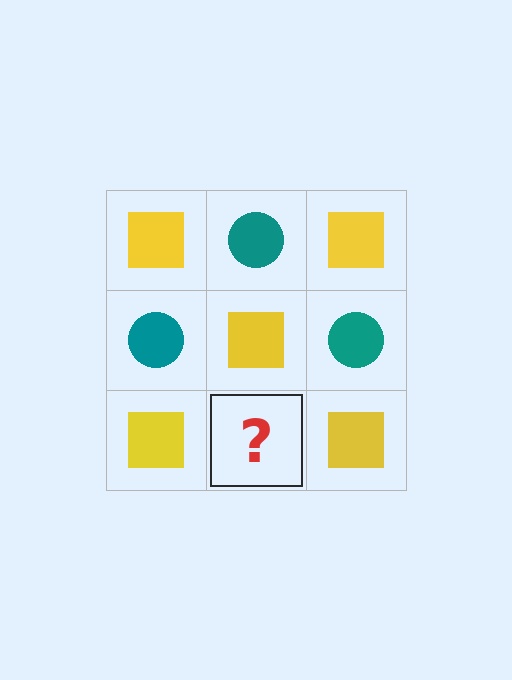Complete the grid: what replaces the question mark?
The question mark should be replaced with a teal circle.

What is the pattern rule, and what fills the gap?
The rule is that it alternates yellow square and teal circle in a checkerboard pattern. The gap should be filled with a teal circle.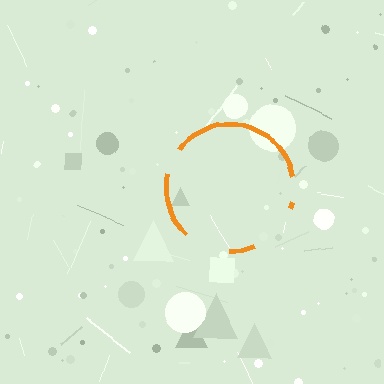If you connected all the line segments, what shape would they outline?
They would outline a circle.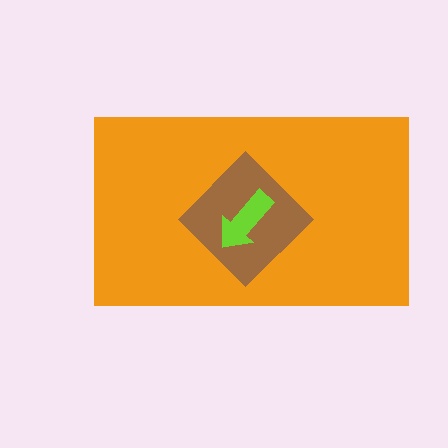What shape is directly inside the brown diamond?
The lime arrow.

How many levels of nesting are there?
3.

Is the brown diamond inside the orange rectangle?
Yes.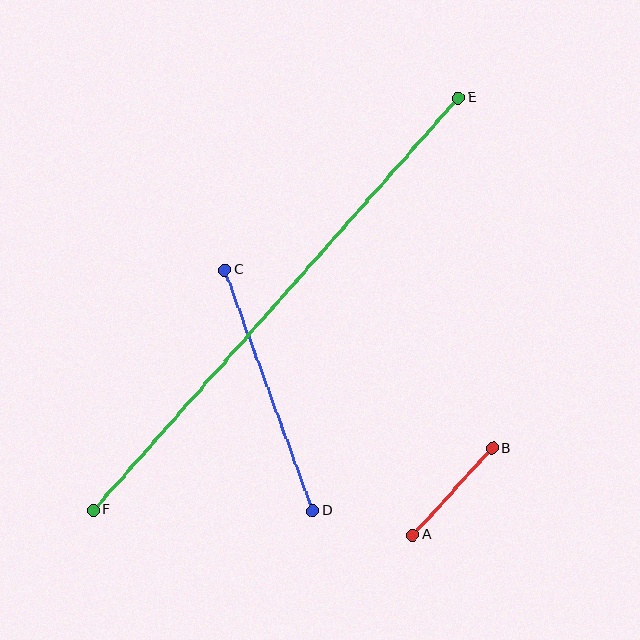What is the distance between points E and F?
The distance is approximately 551 pixels.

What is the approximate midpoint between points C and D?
The midpoint is at approximately (269, 390) pixels.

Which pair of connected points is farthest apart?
Points E and F are farthest apart.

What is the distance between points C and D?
The distance is approximately 256 pixels.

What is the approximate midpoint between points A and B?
The midpoint is at approximately (453, 492) pixels.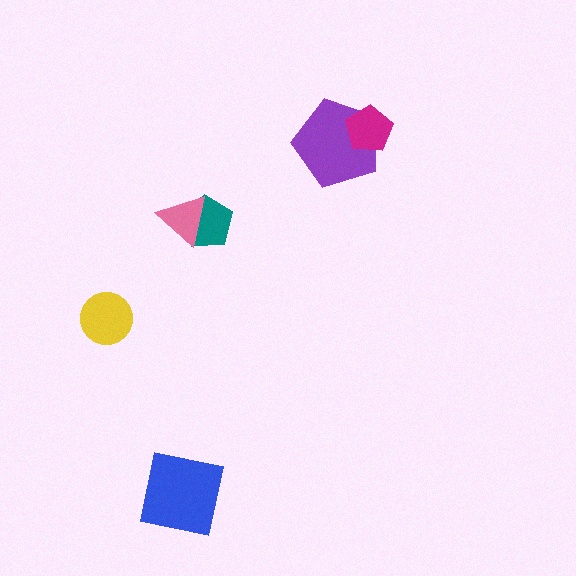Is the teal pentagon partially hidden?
Yes, it is partially covered by another shape.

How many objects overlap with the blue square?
0 objects overlap with the blue square.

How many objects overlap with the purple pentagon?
1 object overlaps with the purple pentagon.